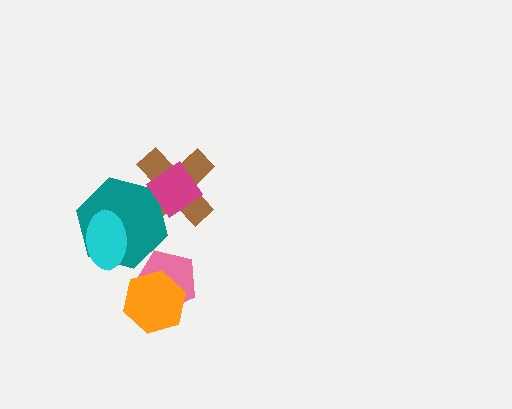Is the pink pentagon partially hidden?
Yes, it is partially covered by another shape.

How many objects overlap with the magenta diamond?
2 objects overlap with the magenta diamond.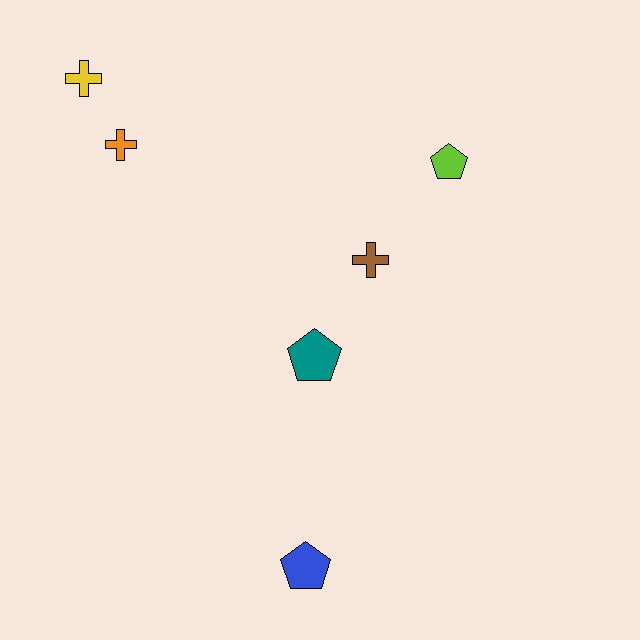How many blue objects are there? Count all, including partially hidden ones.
There is 1 blue object.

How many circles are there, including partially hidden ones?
There are no circles.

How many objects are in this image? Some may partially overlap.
There are 6 objects.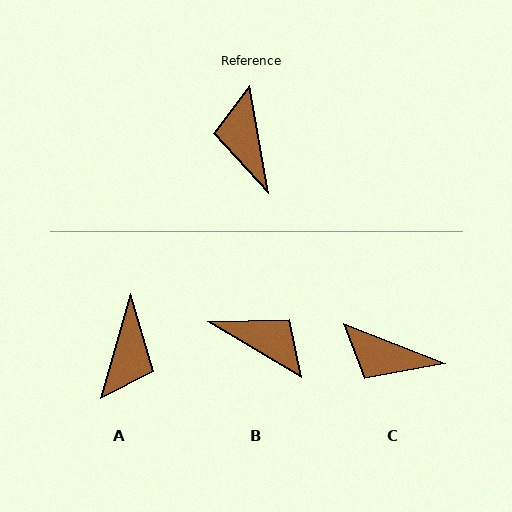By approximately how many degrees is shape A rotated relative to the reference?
Approximately 154 degrees counter-clockwise.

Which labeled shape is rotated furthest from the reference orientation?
A, about 154 degrees away.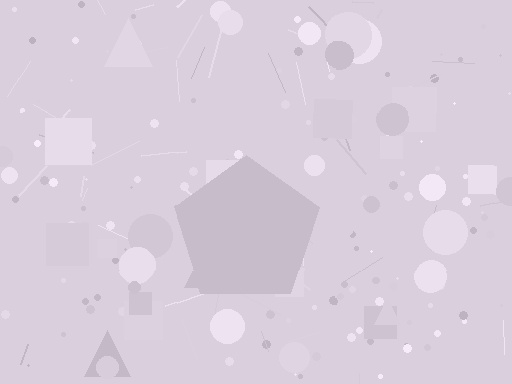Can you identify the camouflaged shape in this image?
The camouflaged shape is a pentagon.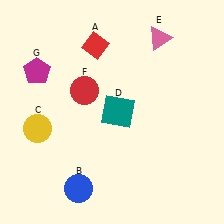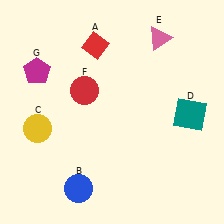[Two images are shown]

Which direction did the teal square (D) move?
The teal square (D) moved right.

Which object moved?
The teal square (D) moved right.